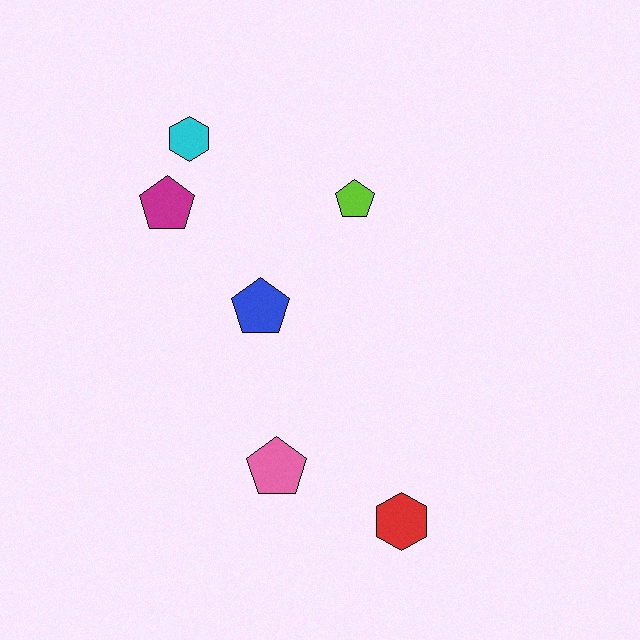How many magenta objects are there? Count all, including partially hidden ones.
There is 1 magenta object.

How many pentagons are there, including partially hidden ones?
There are 4 pentagons.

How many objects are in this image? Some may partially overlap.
There are 6 objects.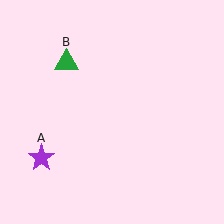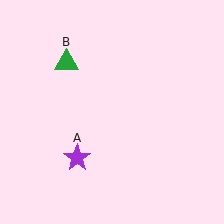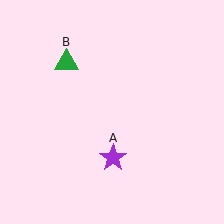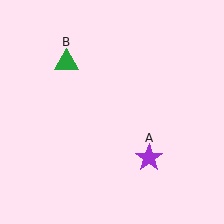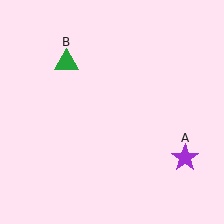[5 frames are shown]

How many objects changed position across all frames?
1 object changed position: purple star (object A).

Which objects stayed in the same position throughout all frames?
Green triangle (object B) remained stationary.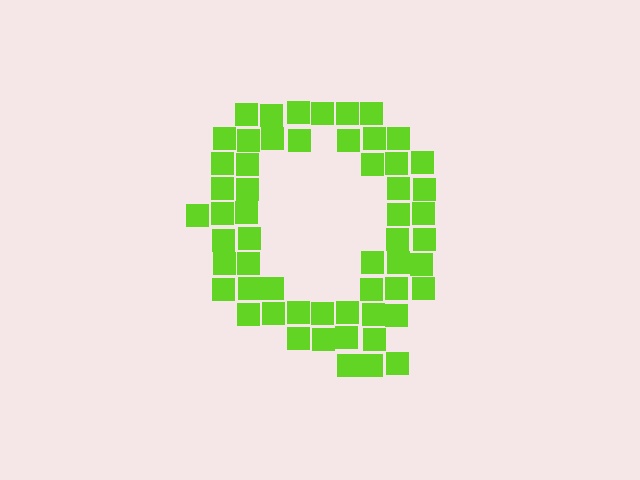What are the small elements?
The small elements are squares.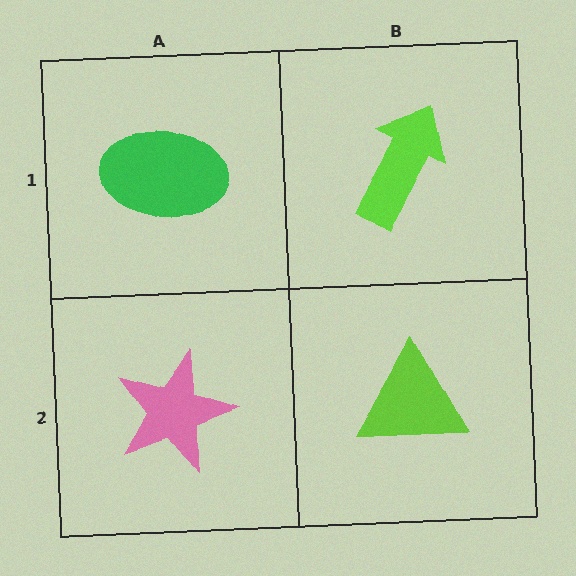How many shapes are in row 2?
2 shapes.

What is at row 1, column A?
A green ellipse.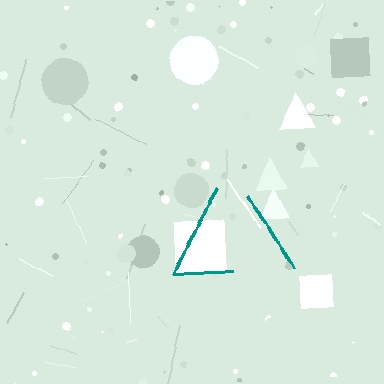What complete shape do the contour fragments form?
The contour fragments form a triangle.